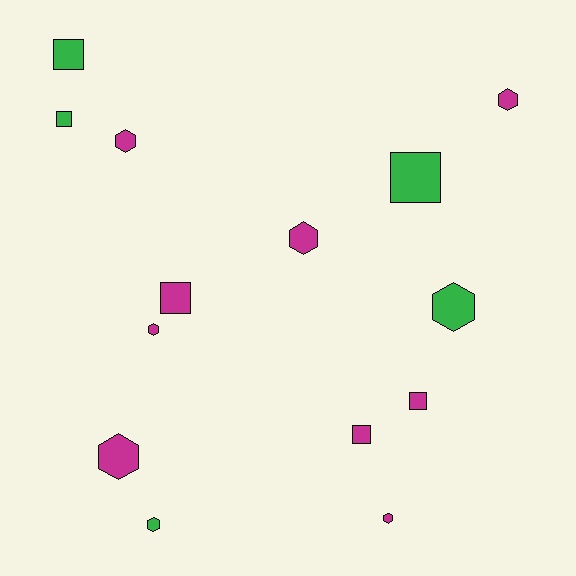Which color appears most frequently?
Magenta, with 9 objects.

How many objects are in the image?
There are 14 objects.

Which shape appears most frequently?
Hexagon, with 8 objects.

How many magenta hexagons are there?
There are 6 magenta hexagons.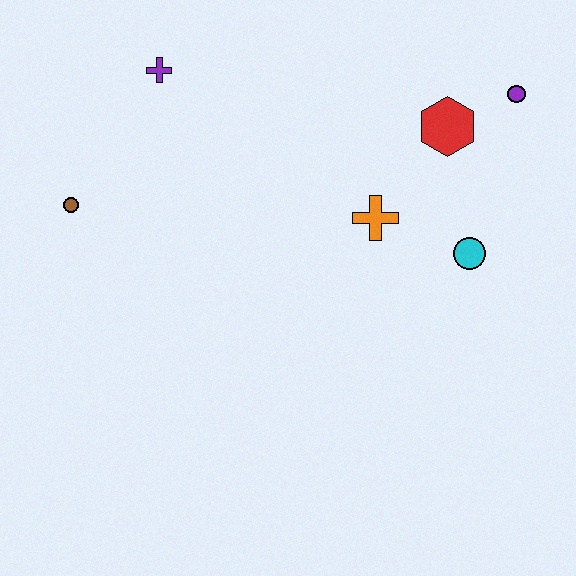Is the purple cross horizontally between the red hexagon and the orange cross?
No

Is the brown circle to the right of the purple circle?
No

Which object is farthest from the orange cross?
The brown circle is farthest from the orange cross.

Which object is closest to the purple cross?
The brown circle is closest to the purple cross.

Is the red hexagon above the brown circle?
Yes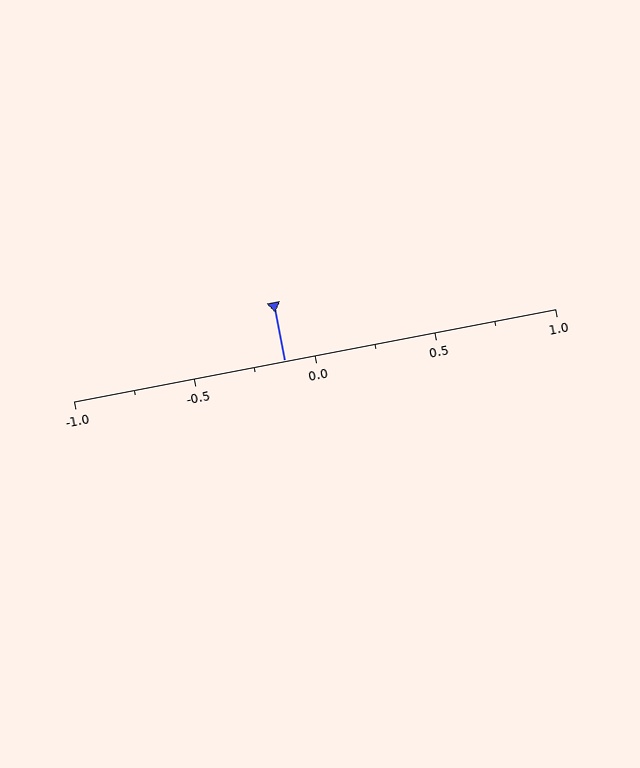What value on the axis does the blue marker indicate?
The marker indicates approximately -0.12.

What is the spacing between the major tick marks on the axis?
The major ticks are spaced 0.5 apart.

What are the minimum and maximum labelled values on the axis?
The axis runs from -1.0 to 1.0.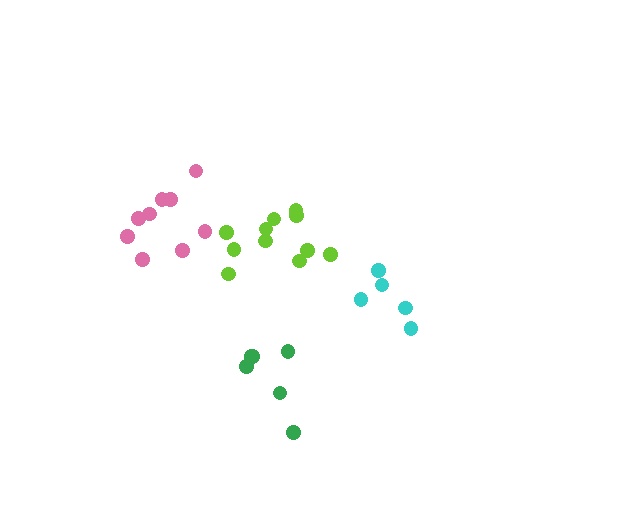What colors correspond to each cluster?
The clusters are colored: pink, lime, cyan, green.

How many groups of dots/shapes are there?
There are 4 groups.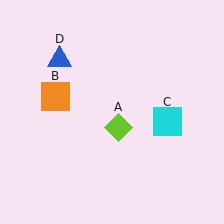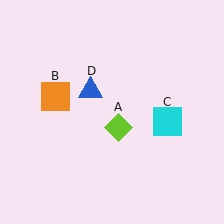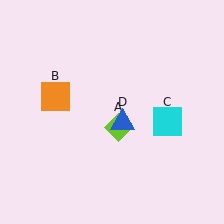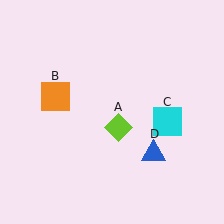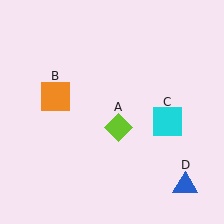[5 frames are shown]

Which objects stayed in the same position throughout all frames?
Lime diamond (object A) and orange square (object B) and cyan square (object C) remained stationary.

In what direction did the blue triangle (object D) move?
The blue triangle (object D) moved down and to the right.